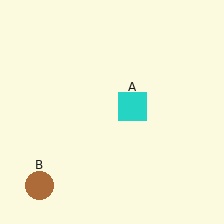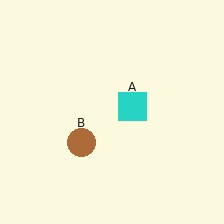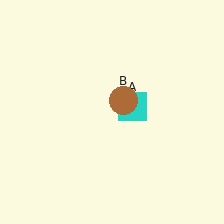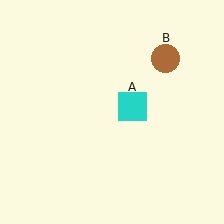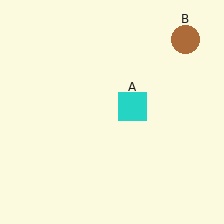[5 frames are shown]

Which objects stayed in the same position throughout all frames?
Cyan square (object A) remained stationary.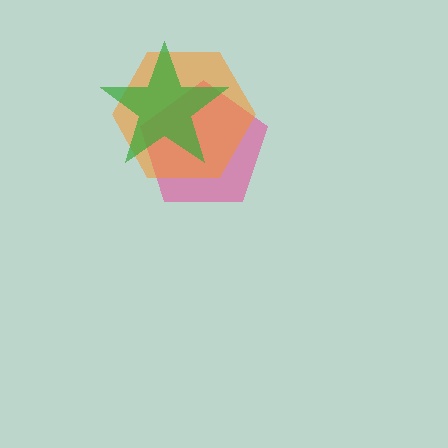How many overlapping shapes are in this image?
There are 3 overlapping shapes in the image.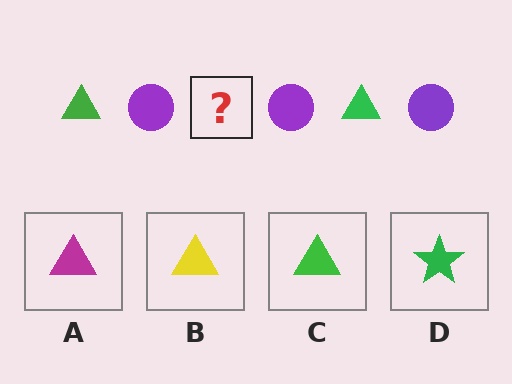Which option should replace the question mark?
Option C.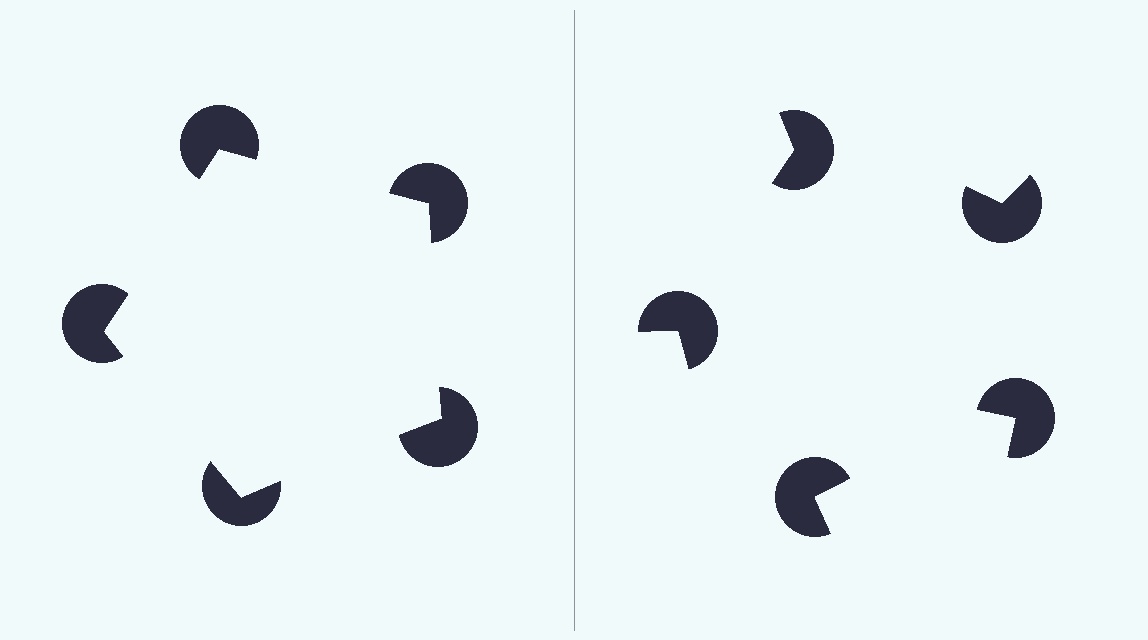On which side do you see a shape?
An illusory pentagon appears on the left side. On the right side the wedge cuts are rotated, so no coherent shape forms.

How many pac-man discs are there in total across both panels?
10 — 5 on each side.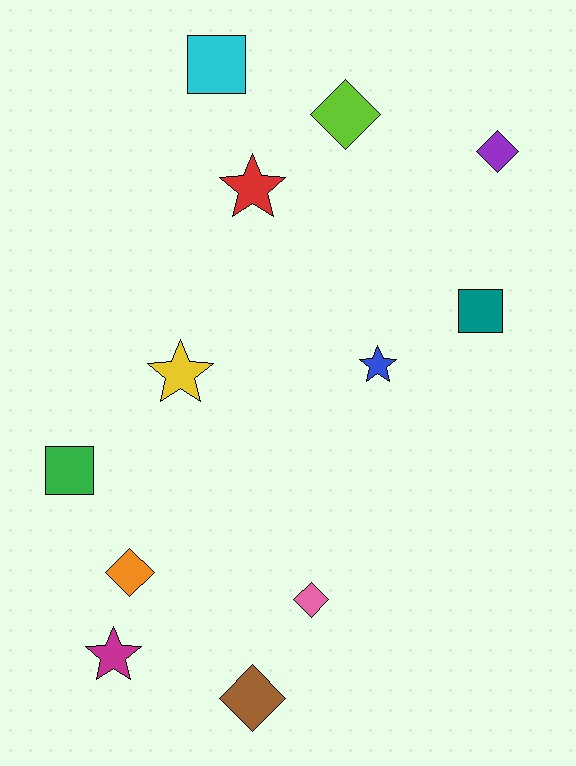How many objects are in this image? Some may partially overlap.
There are 12 objects.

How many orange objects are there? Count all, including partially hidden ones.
There is 1 orange object.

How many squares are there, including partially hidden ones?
There are 3 squares.